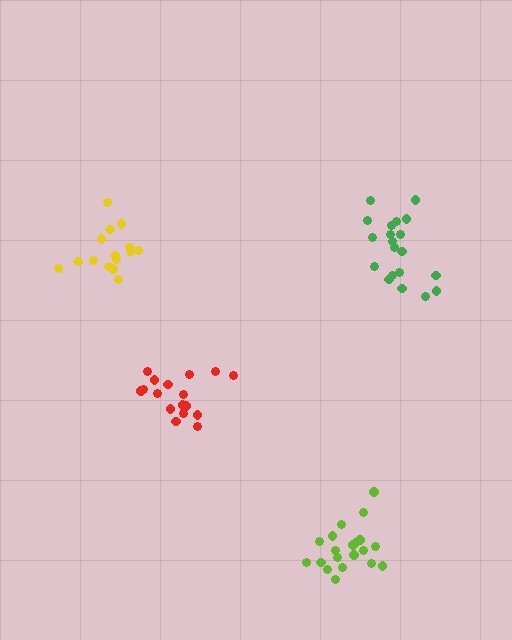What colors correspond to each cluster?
The clusters are colored: lime, green, red, yellow.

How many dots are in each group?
Group 1: 20 dots, Group 2: 20 dots, Group 3: 17 dots, Group 4: 15 dots (72 total).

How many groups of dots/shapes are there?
There are 4 groups.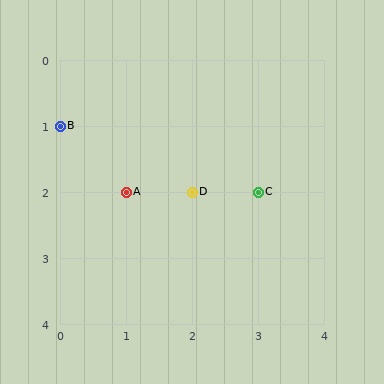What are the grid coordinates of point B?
Point B is at grid coordinates (0, 1).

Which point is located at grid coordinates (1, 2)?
Point A is at (1, 2).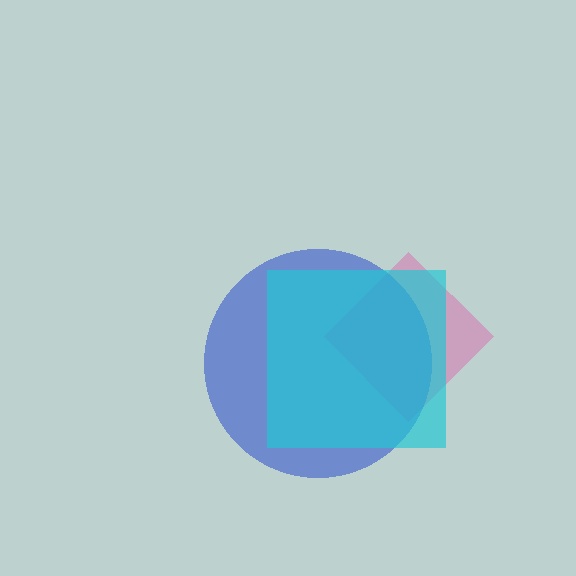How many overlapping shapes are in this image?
There are 3 overlapping shapes in the image.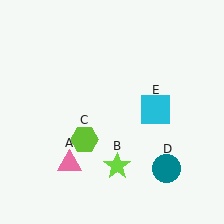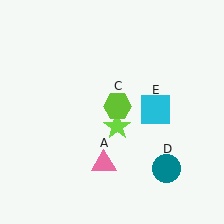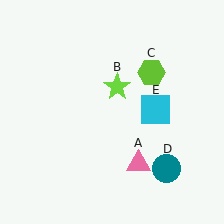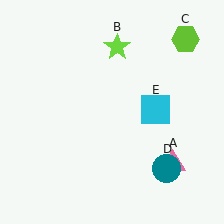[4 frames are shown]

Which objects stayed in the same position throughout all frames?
Teal circle (object D) and cyan square (object E) remained stationary.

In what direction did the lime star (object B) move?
The lime star (object B) moved up.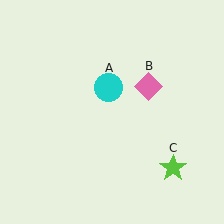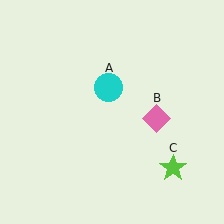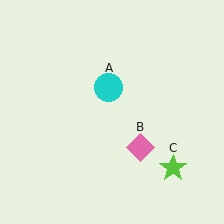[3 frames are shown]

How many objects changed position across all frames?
1 object changed position: pink diamond (object B).